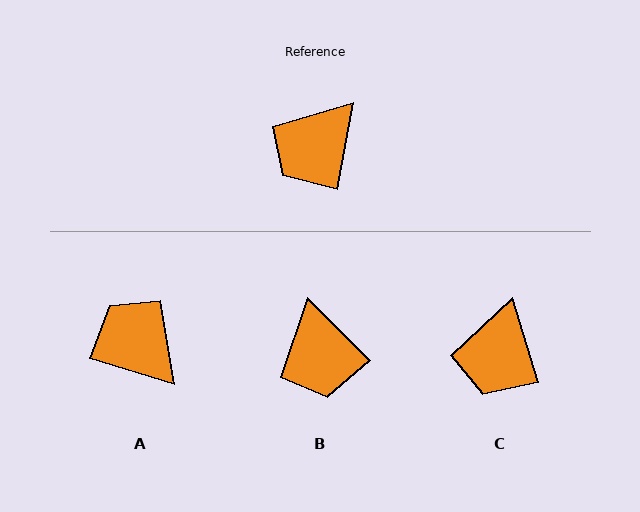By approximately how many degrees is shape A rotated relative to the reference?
Approximately 97 degrees clockwise.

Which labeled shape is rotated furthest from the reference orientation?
A, about 97 degrees away.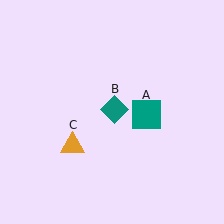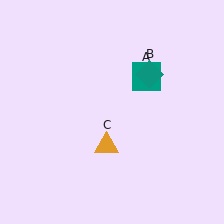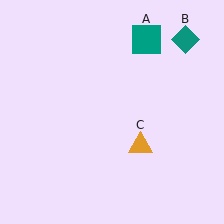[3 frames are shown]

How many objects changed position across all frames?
3 objects changed position: teal square (object A), teal diamond (object B), orange triangle (object C).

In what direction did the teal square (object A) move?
The teal square (object A) moved up.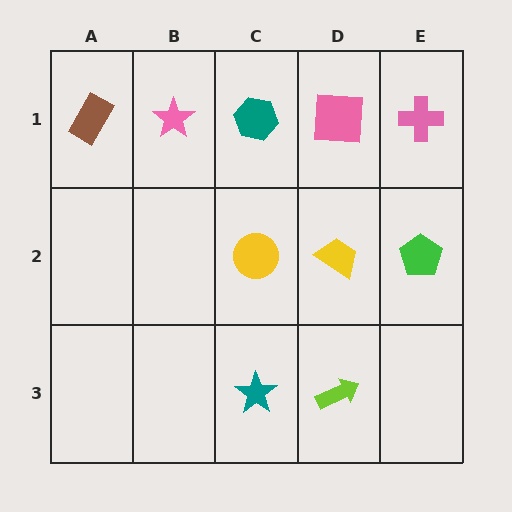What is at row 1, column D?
A pink square.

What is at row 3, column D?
A lime arrow.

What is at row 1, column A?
A brown rectangle.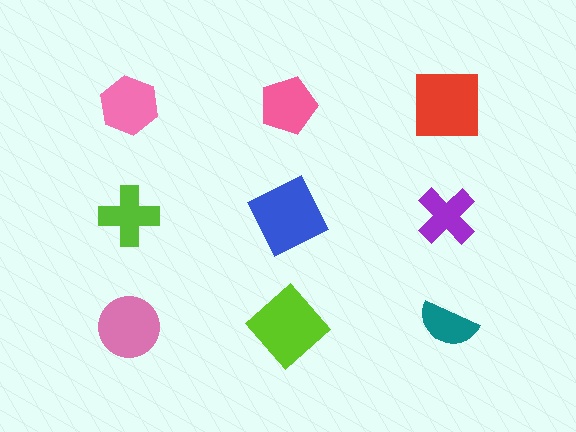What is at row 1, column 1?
A pink hexagon.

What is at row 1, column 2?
A pink pentagon.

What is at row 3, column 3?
A teal semicircle.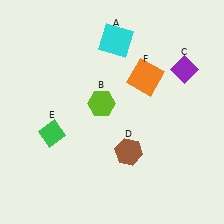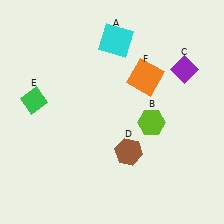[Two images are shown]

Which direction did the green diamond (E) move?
The green diamond (E) moved up.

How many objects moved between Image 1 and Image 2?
2 objects moved between the two images.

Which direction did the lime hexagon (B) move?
The lime hexagon (B) moved right.